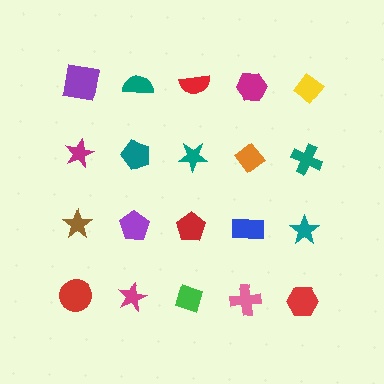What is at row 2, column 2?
A teal pentagon.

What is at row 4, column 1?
A red circle.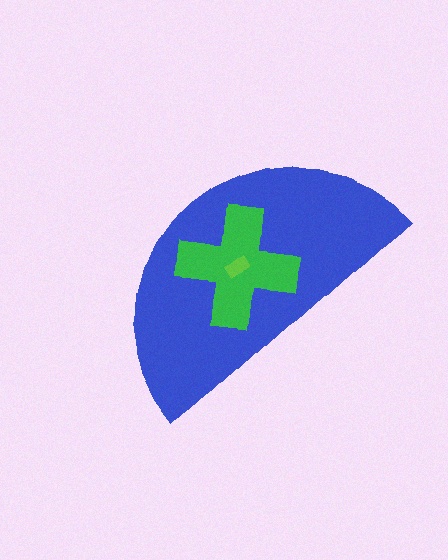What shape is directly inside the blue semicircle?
The green cross.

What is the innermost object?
The lime rectangle.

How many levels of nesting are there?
3.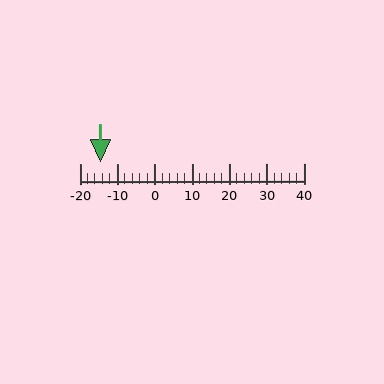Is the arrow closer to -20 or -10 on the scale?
The arrow is closer to -10.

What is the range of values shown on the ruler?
The ruler shows values from -20 to 40.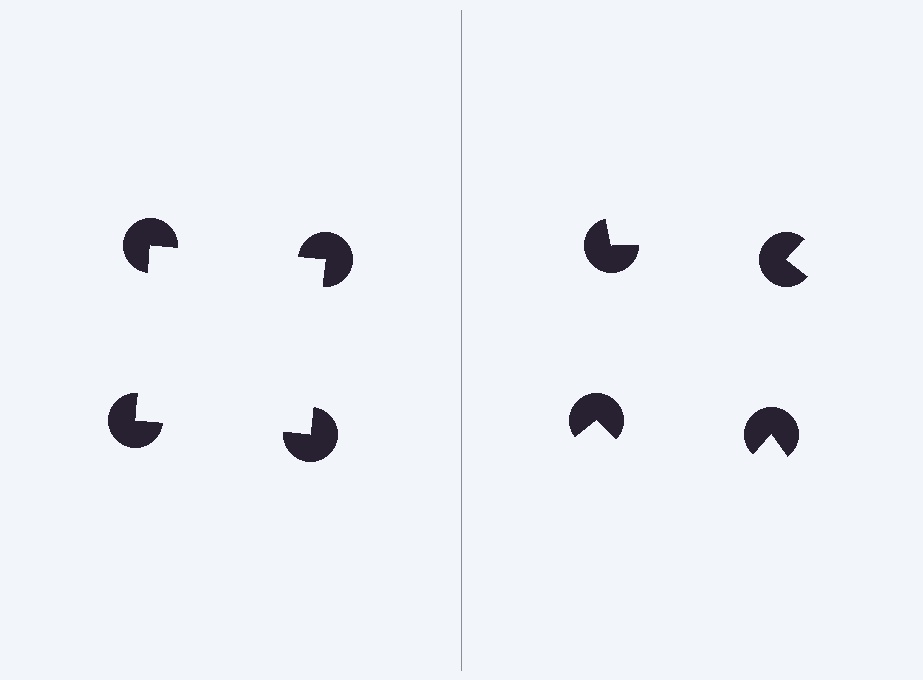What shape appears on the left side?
An illusory square.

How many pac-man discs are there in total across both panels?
8 — 4 on each side.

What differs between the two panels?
The pac-man discs are positioned identically on both sides; only the wedge orientations differ. On the left they align to a square; on the right they are misaligned.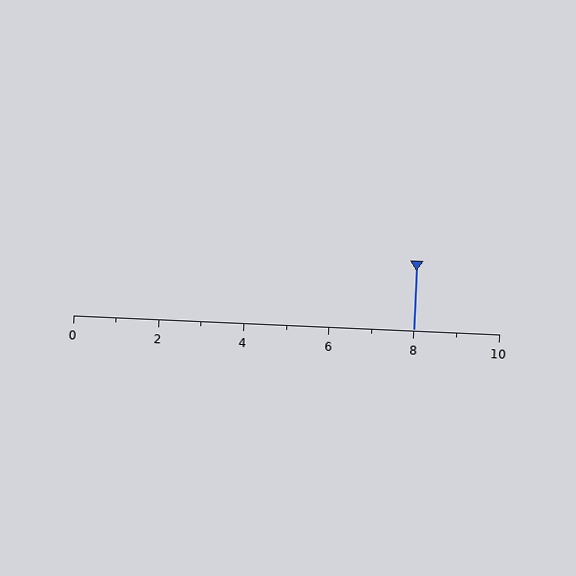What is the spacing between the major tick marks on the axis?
The major ticks are spaced 2 apart.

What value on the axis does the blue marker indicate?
The marker indicates approximately 8.